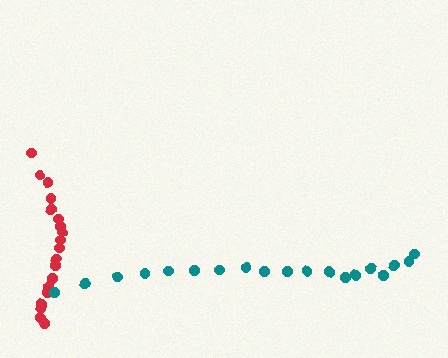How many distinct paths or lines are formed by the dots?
There are 2 distinct paths.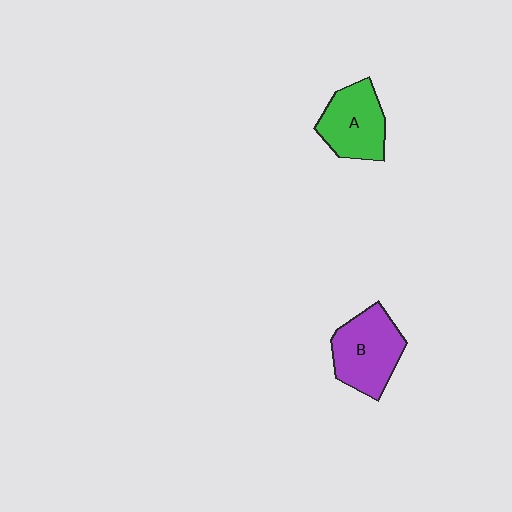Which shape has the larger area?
Shape B (purple).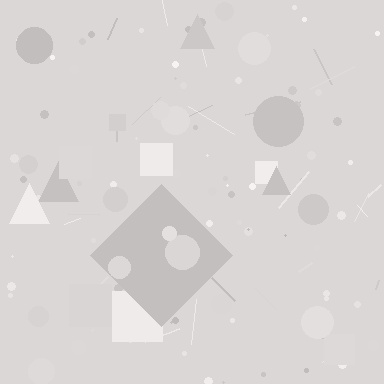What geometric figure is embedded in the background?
A diamond is embedded in the background.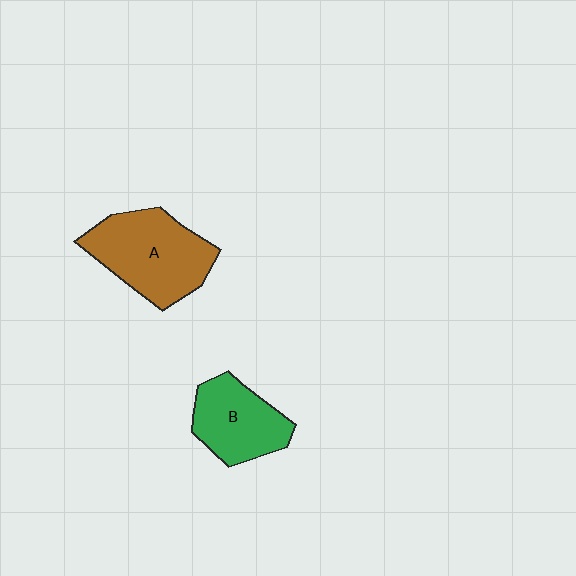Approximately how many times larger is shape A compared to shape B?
Approximately 1.4 times.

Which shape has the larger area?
Shape A (brown).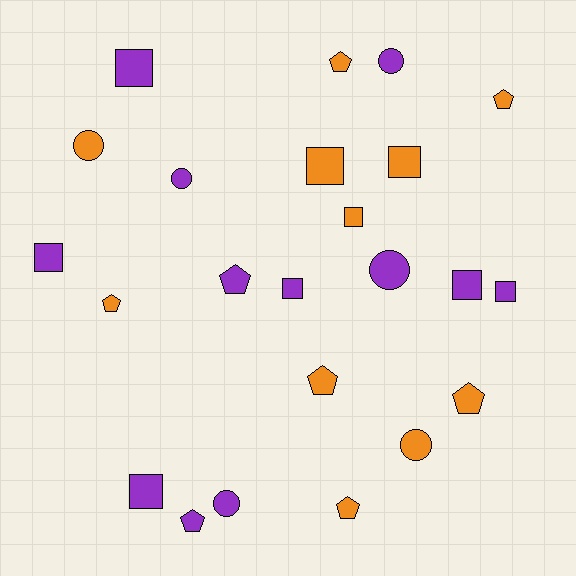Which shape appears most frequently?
Square, with 9 objects.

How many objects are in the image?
There are 23 objects.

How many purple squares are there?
There are 6 purple squares.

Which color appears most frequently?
Purple, with 12 objects.